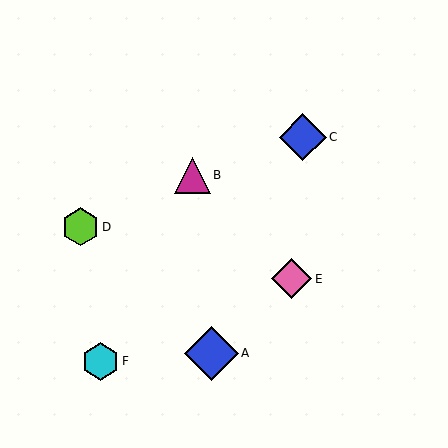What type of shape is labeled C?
Shape C is a blue diamond.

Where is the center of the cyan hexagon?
The center of the cyan hexagon is at (101, 361).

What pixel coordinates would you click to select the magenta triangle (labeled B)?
Click at (192, 175) to select the magenta triangle B.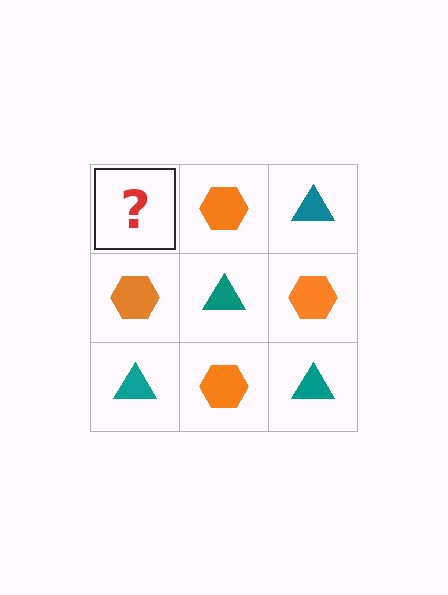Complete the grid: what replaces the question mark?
The question mark should be replaced with a teal triangle.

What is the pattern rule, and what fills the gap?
The rule is that it alternates teal triangle and orange hexagon in a checkerboard pattern. The gap should be filled with a teal triangle.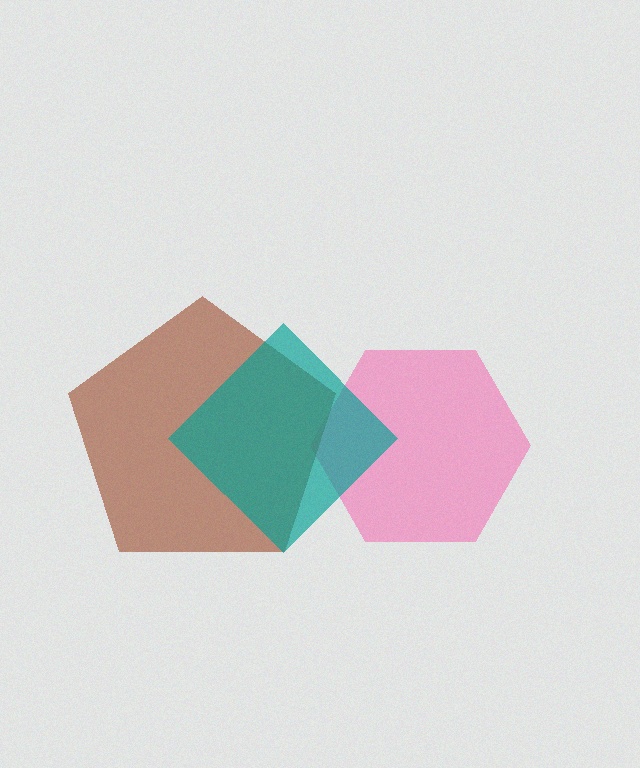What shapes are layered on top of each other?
The layered shapes are: a pink hexagon, a brown pentagon, a teal diamond.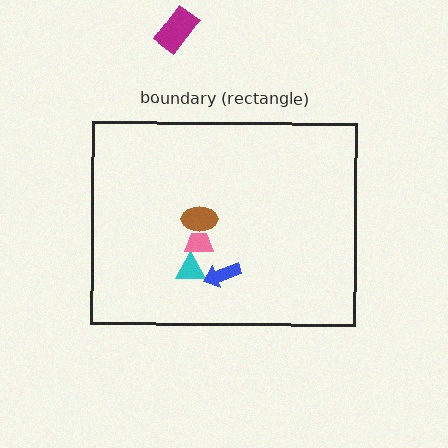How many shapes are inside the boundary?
4 inside, 1 outside.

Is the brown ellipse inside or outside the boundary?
Inside.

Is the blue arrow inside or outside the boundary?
Inside.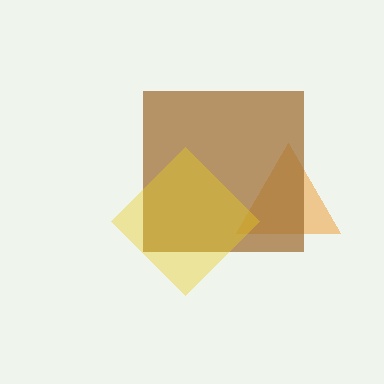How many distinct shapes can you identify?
There are 3 distinct shapes: an orange triangle, a brown square, a yellow diamond.